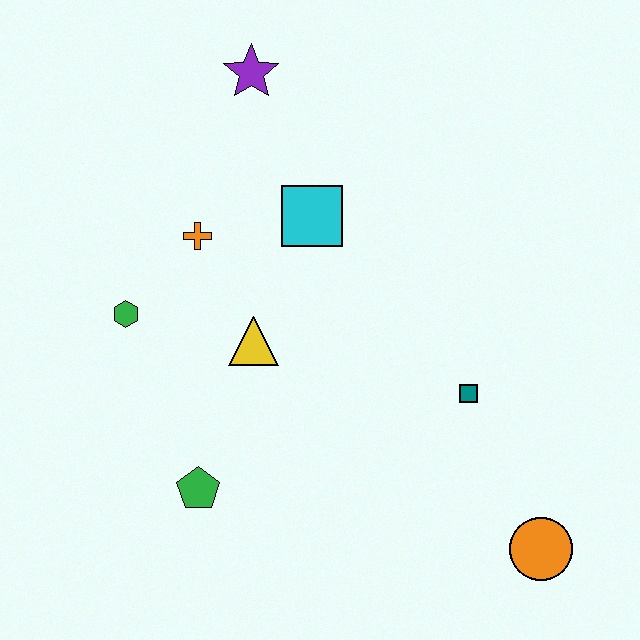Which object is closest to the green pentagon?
The yellow triangle is closest to the green pentagon.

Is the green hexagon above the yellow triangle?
Yes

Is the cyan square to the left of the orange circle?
Yes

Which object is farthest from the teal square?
The purple star is farthest from the teal square.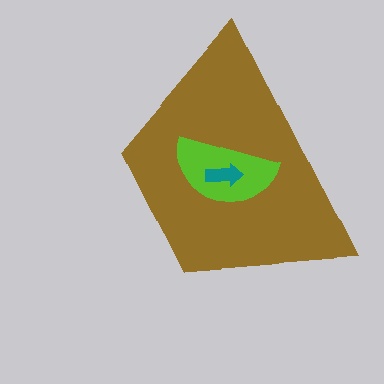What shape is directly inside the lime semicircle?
The teal arrow.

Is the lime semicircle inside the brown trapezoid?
Yes.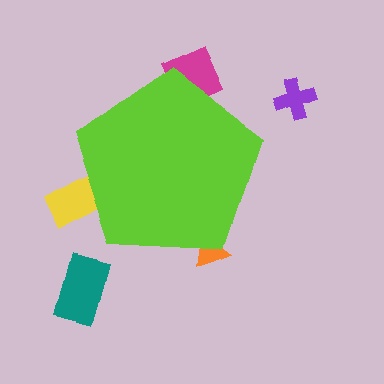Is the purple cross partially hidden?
No, the purple cross is fully visible.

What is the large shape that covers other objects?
A lime pentagon.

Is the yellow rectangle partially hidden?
Yes, the yellow rectangle is partially hidden behind the lime pentagon.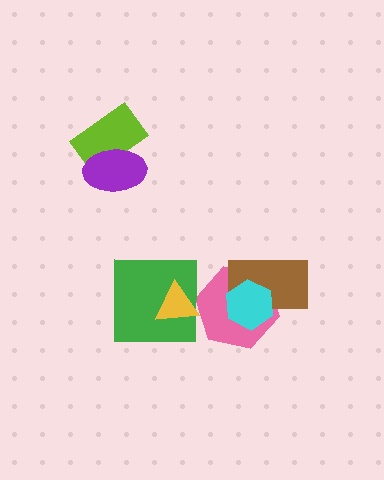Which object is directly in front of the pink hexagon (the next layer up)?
The brown rectangle is directly in front of the pink hexagon.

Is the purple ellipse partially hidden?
No, no other shape covers it.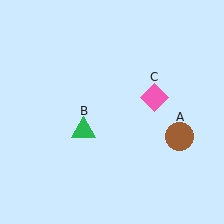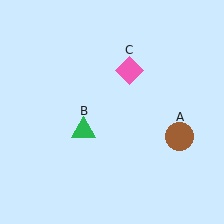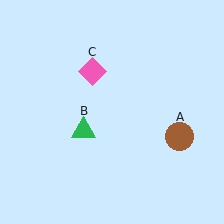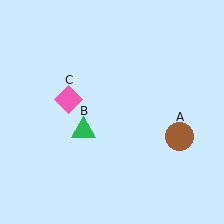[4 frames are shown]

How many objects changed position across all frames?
1 object changed position: pink diamond (object C).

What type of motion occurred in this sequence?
The pink diamond (object C) rotated counterclockwise around the center of the scene.